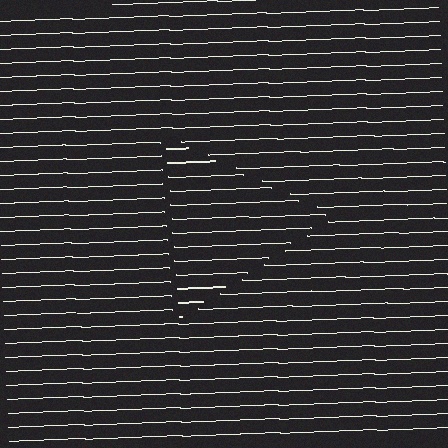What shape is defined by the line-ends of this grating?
An illusory triangle. The interior of the shape contains the same grating, shifted by half a period — the contour is defined by the phase discontinuity where line-ends from the inner and outer gratings abut.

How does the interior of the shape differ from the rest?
The interior of the shape contains the same grating, shifted by half a period — the contour is defined by the phase discontinuity where line-ends from the inner and outer gratings abut.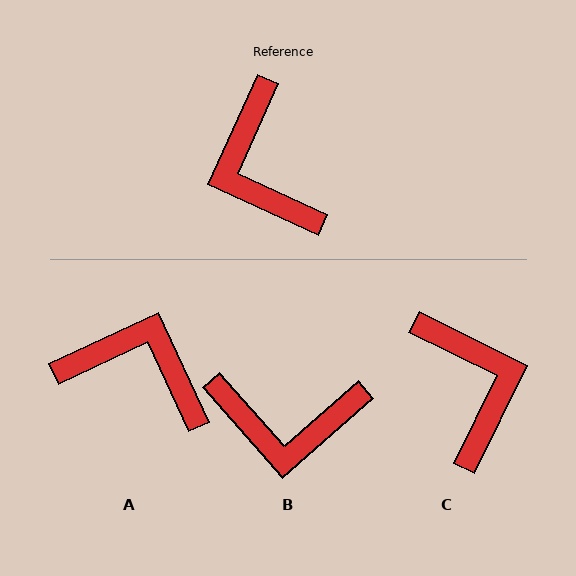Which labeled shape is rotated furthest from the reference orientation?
C, about 178 degrees away.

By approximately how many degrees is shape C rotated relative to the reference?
Approximately 178 degrees counter-clockwise.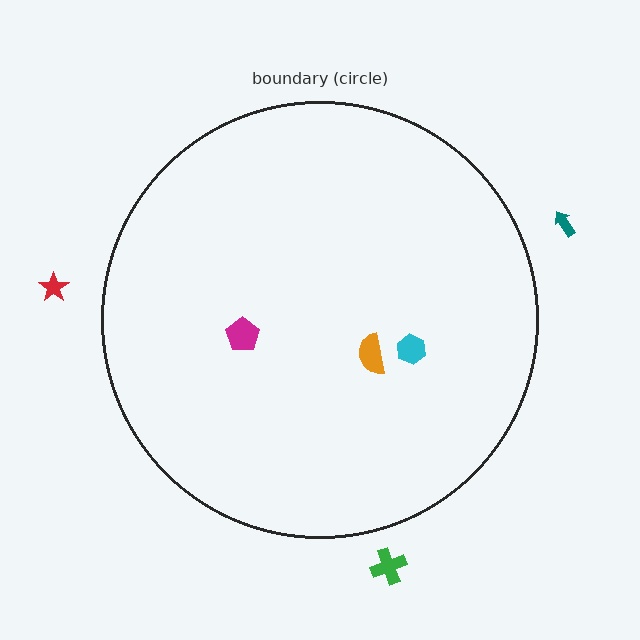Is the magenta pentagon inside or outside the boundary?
Inside.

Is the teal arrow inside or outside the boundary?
Outside.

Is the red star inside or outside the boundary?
Outside.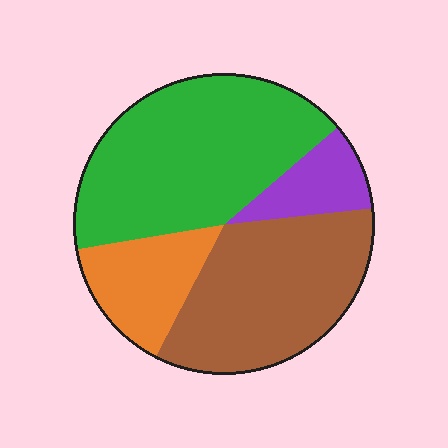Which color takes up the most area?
Green, at roughly 40%.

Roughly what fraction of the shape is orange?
Orange takes up about one sixth (1/6) of the shape.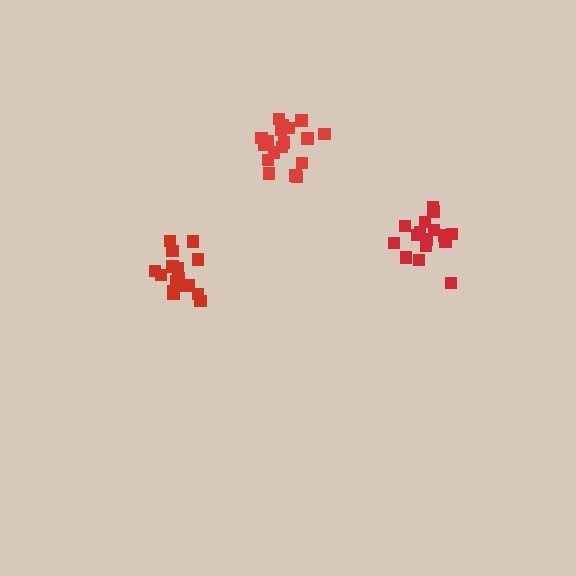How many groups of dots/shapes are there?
There are 3 groups.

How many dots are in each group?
Group 1: 16 dots, Group 2: 17 dots, Group 3: 18 dots (51 total).